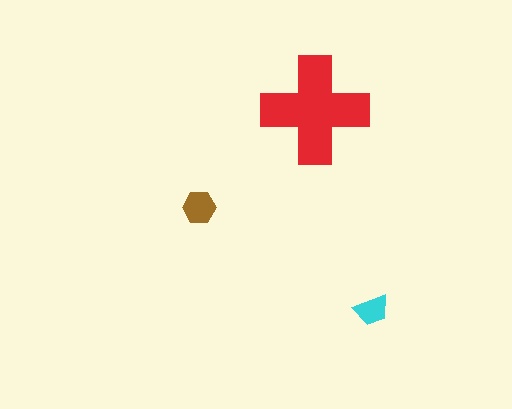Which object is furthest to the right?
The cyan trapezoid is rightmost.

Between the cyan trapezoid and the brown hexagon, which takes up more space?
The brown hexagon.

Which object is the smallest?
The cyan trapezoid.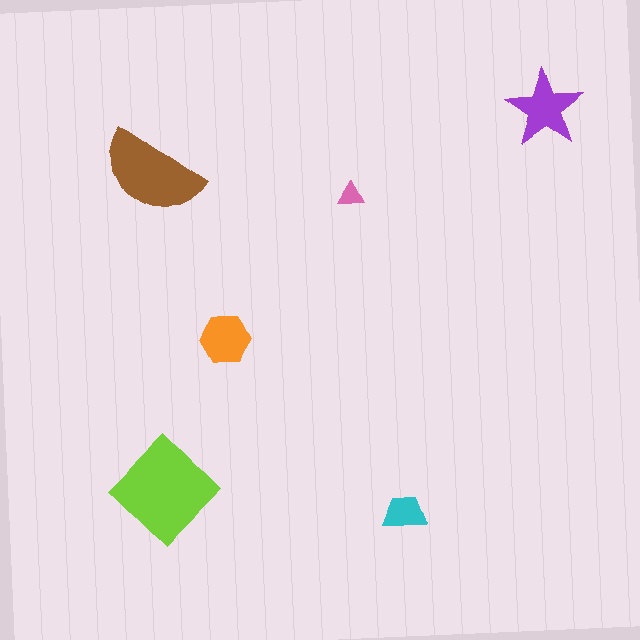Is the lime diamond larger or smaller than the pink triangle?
Larger.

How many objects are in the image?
There are 6 objects in the image.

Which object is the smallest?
The pink triangle.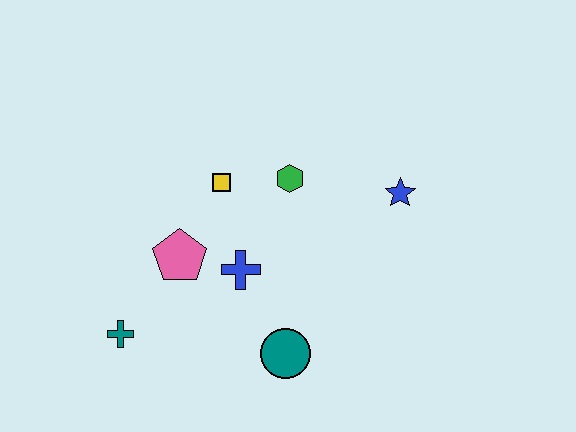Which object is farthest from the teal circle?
The blue star is farthest from the teal circle.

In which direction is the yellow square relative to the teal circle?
The yellow square is above the teal circle.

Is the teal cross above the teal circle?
Yes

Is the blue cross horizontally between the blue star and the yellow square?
Yes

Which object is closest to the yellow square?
The green hexagon is closest to the yellow square.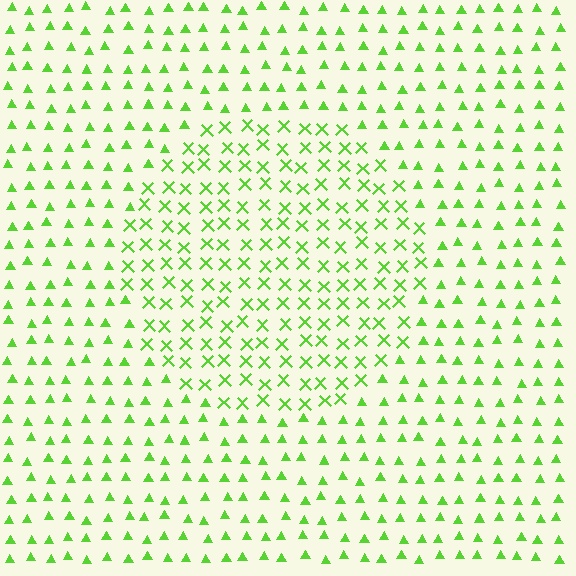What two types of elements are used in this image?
The image uses X marks inside the circle region and triangles outside it.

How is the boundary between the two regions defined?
The boundary is defined by a change in element shape: X marks inside vs. triangles outside. All elements share the same color and spacing.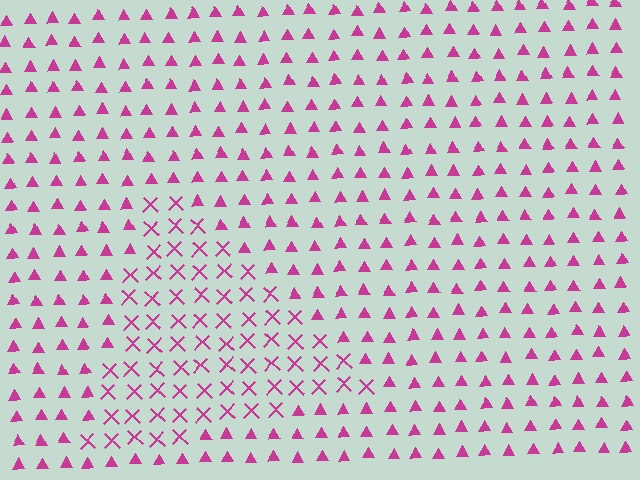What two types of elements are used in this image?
The image uses X marks inside the triangle region and triangles outside it.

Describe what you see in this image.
The image is filled with small magenta elements arranged in a uniform grid. A triangle-shaped region contains X marks, while the surrounding area contains triangles. The boundary is defined purely by the change in element shape.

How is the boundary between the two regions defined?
The boundary is defined by a change in element shape: X marks inside vs. triangles outside. All elements share the same color and spacing.